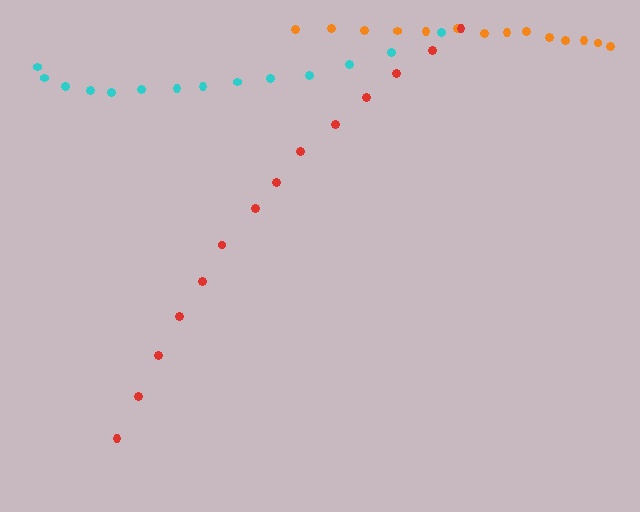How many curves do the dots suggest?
There are 3 distinct paths.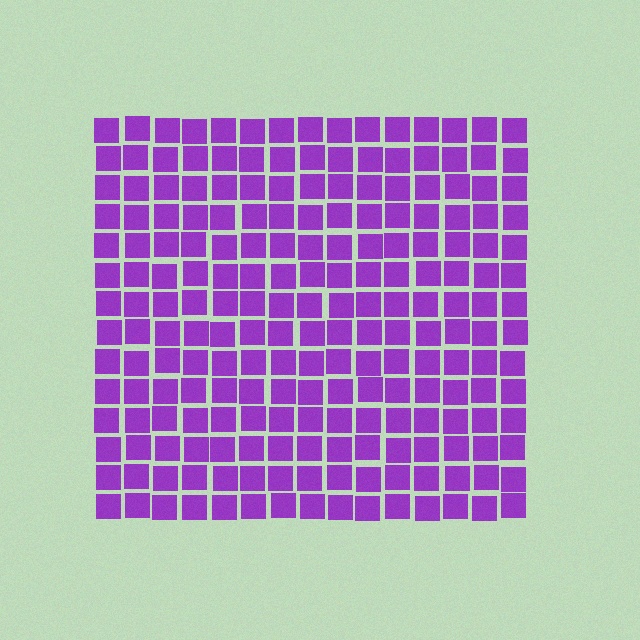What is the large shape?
The large shape is a square.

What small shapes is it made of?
It is made of small squares.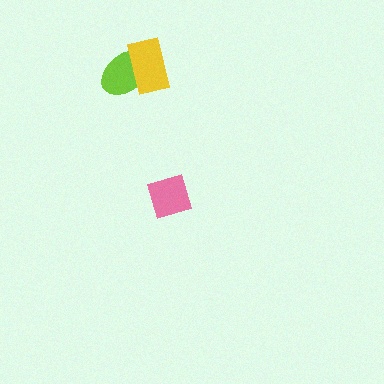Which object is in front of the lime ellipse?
The yellow rectangle is in front of the lime ellipse.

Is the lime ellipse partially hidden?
Yes, it is partially covered by another shape.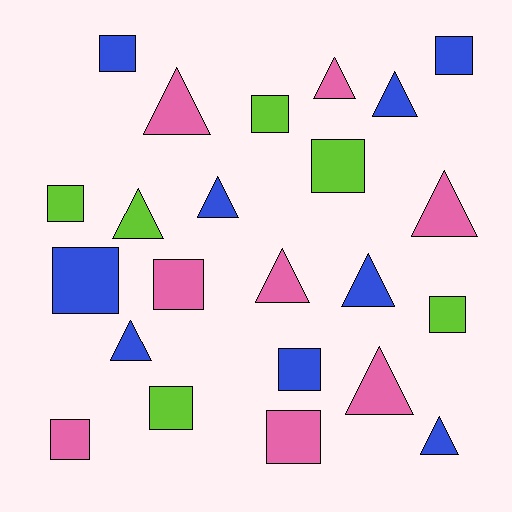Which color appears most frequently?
Blue, with 9 objects.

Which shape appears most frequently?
Square, with 12 objects.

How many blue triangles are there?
There are 5 blue triangles.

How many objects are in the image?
There are 23 objects.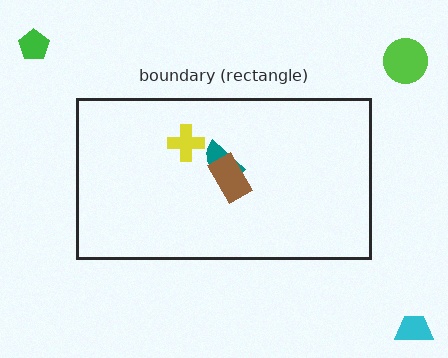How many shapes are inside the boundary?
3 inside, 3 outside.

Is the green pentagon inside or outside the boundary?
Outside.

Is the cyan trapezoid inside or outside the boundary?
Outside.